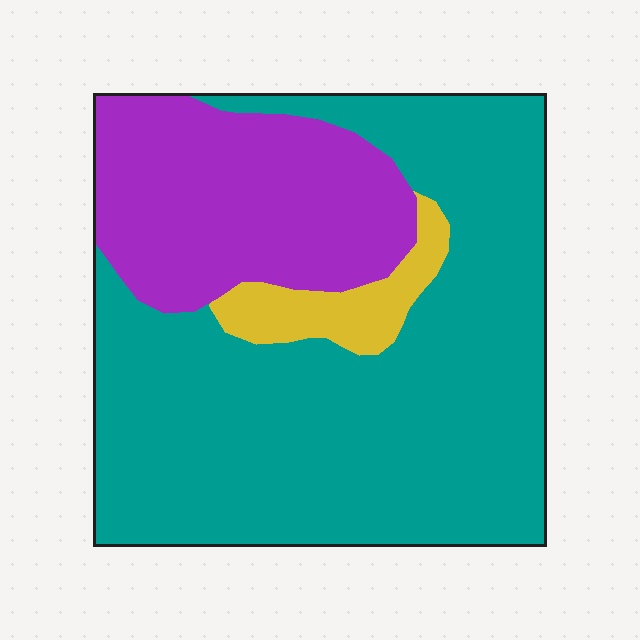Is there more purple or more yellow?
Purple.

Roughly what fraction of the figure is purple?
Purple covers about 25% of the figure.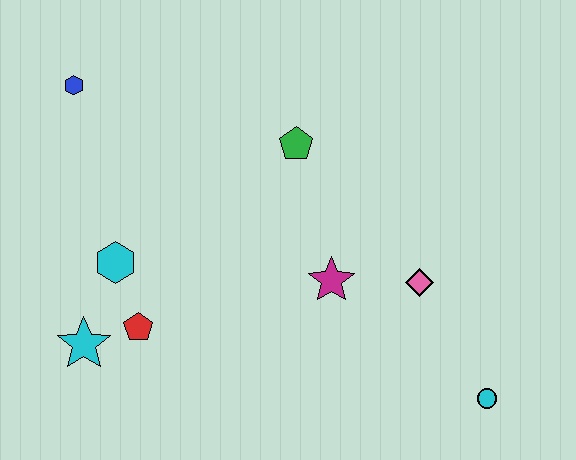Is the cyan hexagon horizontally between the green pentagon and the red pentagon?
No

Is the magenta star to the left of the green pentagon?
No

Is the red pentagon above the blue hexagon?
No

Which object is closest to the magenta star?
The pink diamond is closest to the magenta star.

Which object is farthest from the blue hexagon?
The cyan circle is farthest from the blue hexagon.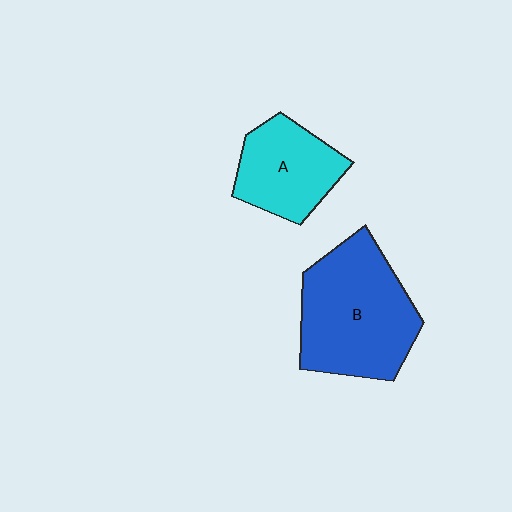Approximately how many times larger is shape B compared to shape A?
Approximately 1.6 times.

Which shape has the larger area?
Shape B (blue).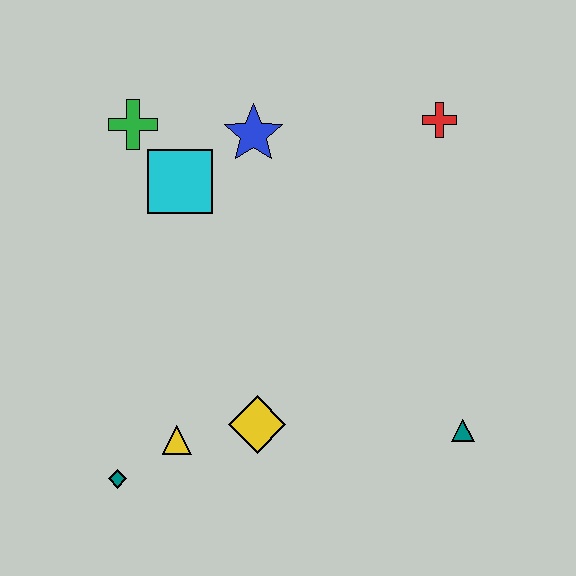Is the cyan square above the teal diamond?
Yes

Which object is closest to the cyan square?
The green cross is closest to the cyan square.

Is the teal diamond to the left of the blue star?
Yes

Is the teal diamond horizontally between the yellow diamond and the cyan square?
No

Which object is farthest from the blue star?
The teal diamond is farthest from the blue star.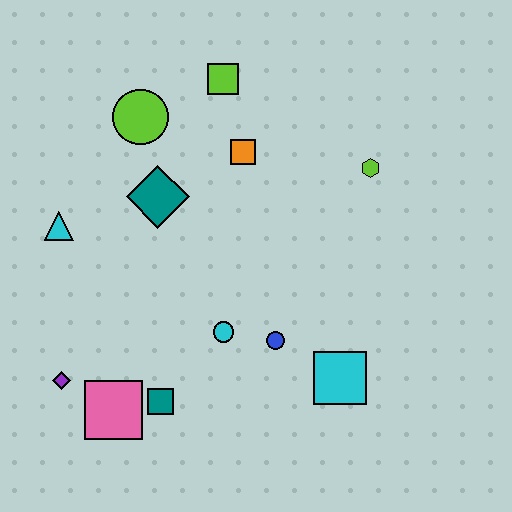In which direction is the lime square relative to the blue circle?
The lime square is above the blue circle.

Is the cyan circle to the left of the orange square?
Yes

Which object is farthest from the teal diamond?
The cyan square is farthest from the teal diamond.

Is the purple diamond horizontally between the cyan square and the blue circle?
No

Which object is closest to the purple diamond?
The pink square is closest to the purple diamond.